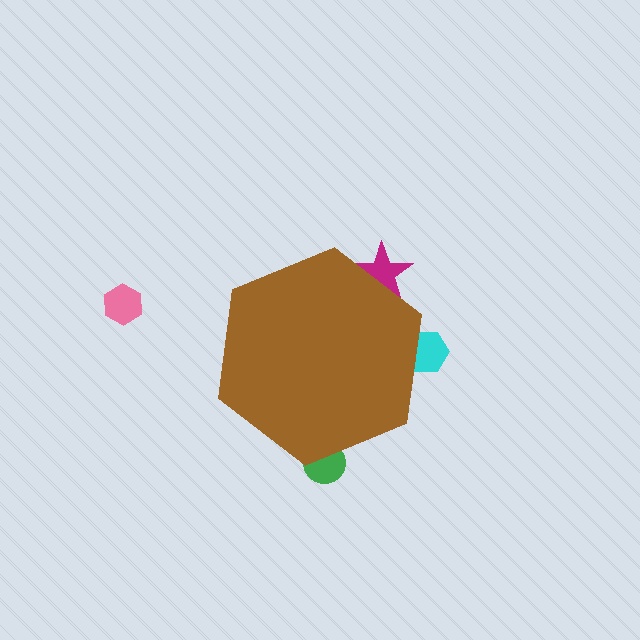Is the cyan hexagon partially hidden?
Yes, the cyan hexagon is partially hidden behind the brown hexagon.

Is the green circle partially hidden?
Yes, the green circle is partially hidden behind the brown hexagon.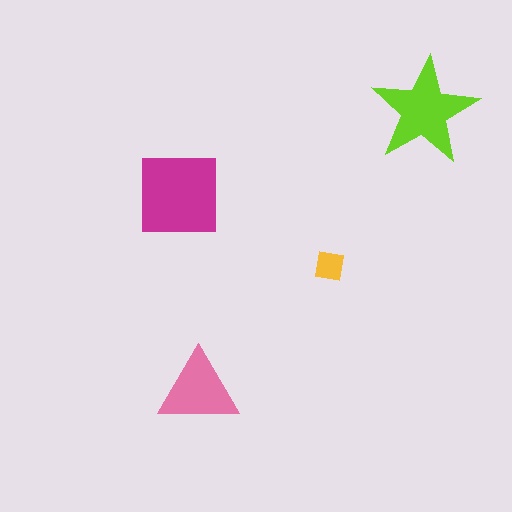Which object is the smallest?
The yellow square.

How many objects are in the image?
There are 4 objects in the image.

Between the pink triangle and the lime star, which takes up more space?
The lime star.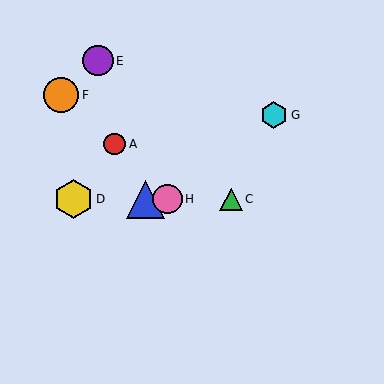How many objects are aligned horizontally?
4 objects (B, C, D, H) are aligned horizontally.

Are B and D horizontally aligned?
Yes, both are at y≈199.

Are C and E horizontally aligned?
No, C is at y≈199 and E is at y≈61.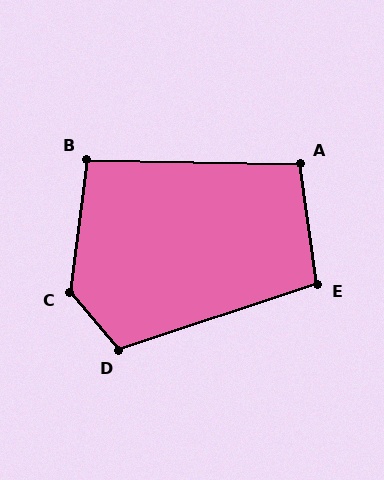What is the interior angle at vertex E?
Approximately 101 degrees (obtuse).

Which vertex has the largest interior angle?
C, at approximately 133 degrees.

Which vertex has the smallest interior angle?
B, at approximately 96 degrees.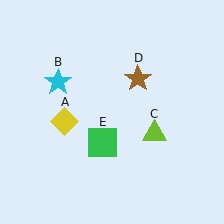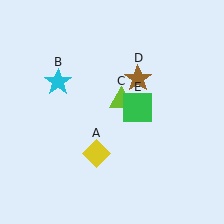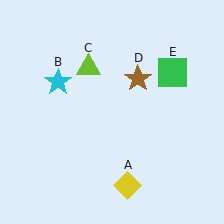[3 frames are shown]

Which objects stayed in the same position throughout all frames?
Cyan star (object B) and brown star (object D) remained stationary.